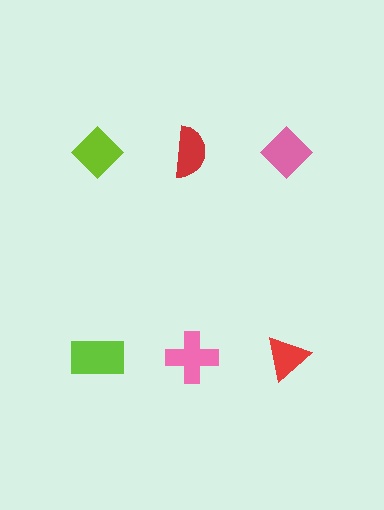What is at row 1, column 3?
A pink diamond.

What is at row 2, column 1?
A lime rectangle.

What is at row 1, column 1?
A lime diamond.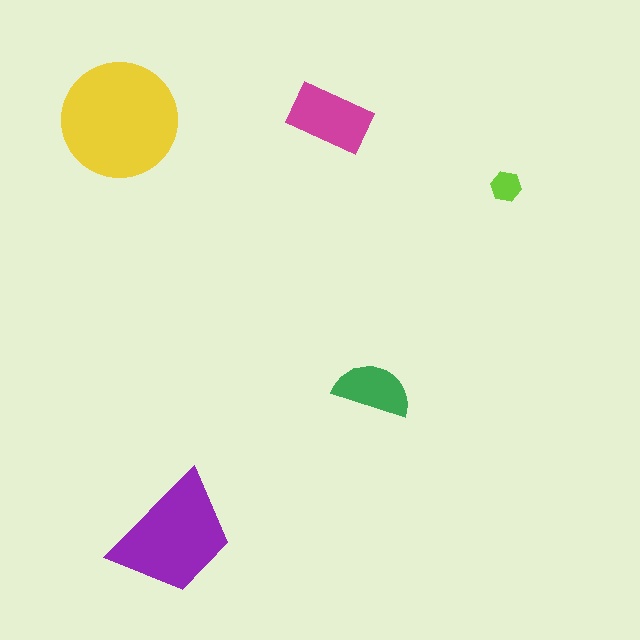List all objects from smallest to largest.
The lime hexagon, the green semicircle, the magenta rectangle, the purple trapezoid, the yellow circle.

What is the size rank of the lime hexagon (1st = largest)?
5th.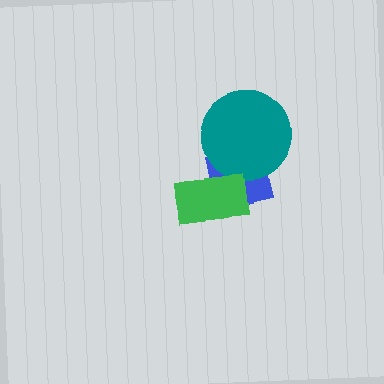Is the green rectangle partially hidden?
No, no other shape covers it.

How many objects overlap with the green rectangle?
1 object overlaps with the green rectangle.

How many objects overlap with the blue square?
2 objects overlap with the blue square.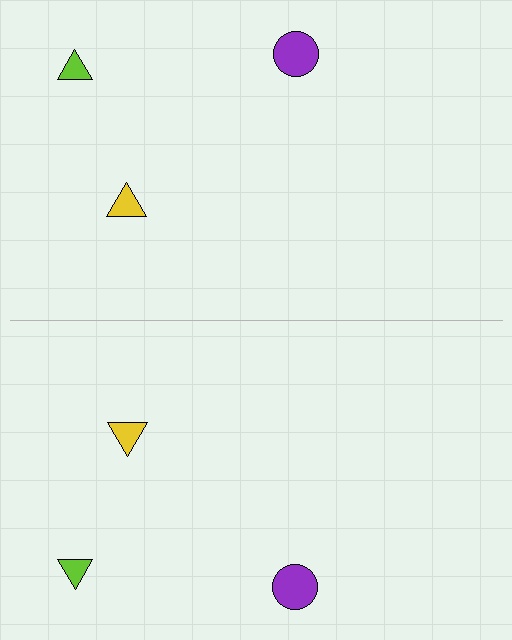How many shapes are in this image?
There are 6 shapes in this image.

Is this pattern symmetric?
Yes, this pattern has bilateral (reflection) symmetry.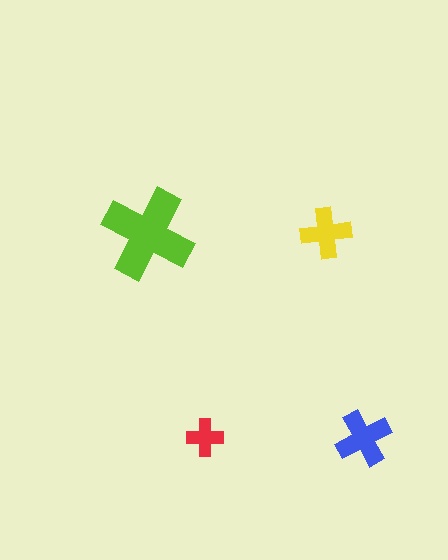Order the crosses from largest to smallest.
the lime one, the blue one, the yellow one, the red one.